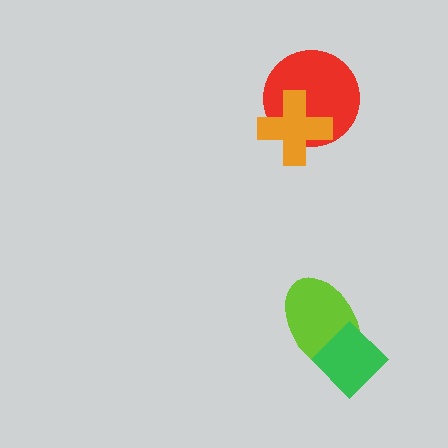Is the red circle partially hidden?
Yes, it is partially covered by another shape.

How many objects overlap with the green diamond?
1 object overlaps with the green diamond.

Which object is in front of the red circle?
The orange cross is in front of the red circle.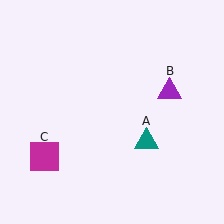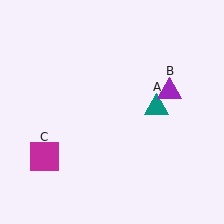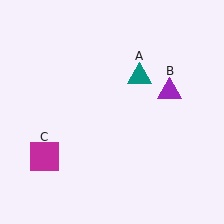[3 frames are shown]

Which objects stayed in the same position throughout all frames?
Purple triangle (object B) and magenta square (object C) remained stationary.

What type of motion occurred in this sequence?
The teal triangle (object A) rotated counterclockwise around the center of the scene.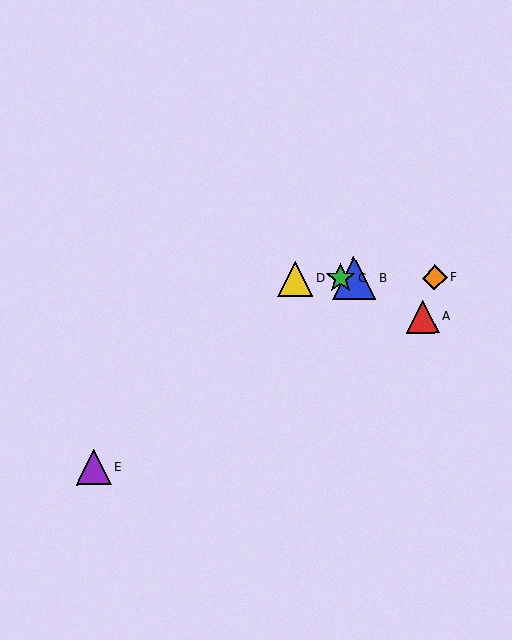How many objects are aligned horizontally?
4 objects (B, C, D, F) are aligned horizontally.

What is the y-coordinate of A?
Object A is at y≈316.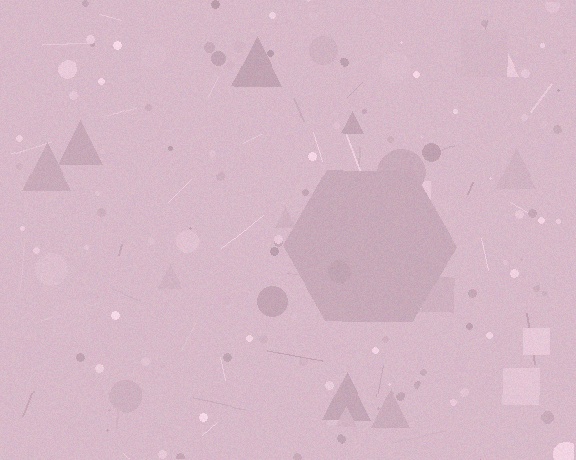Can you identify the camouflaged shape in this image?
The camouflaged shape is a hexagon.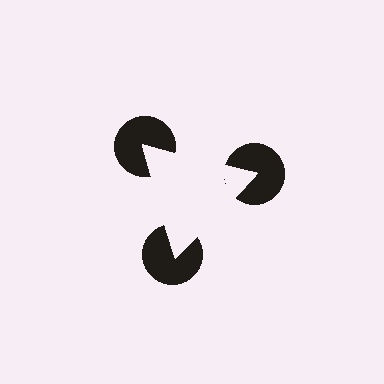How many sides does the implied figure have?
3 sides.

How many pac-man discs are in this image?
There are 3 — one at each vertex of the illusory triangle.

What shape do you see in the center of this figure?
An illusory triangle — its edges are inferred from the aligned wedge cuts in the pac-man discs, not physically drawn.